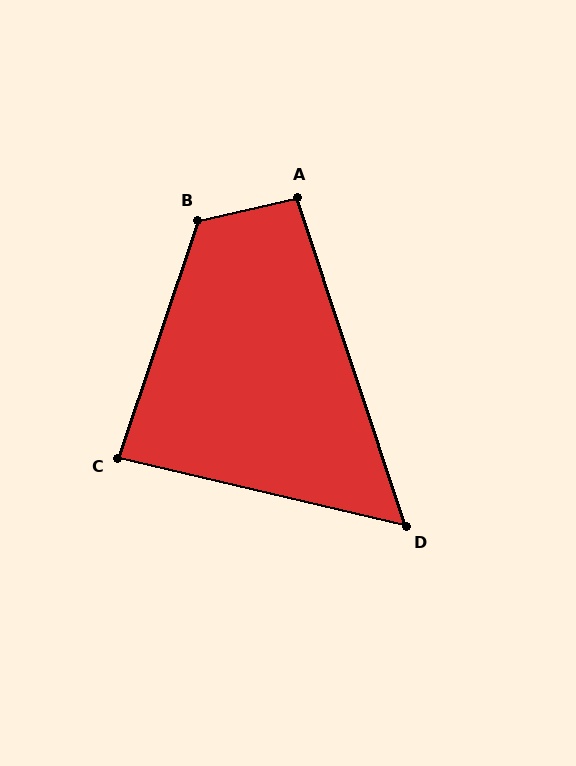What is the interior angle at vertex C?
Approximately 85 degrees (acute).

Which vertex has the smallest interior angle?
D, at approximately 58 degrees.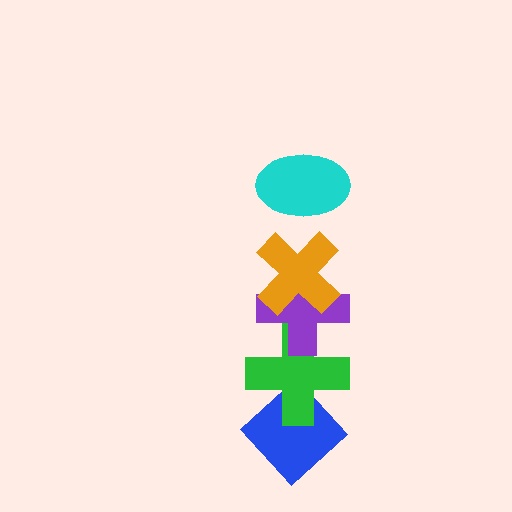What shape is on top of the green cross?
The purple cross is on top of the green cross.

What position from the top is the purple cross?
The purple cross is 3rd from the top.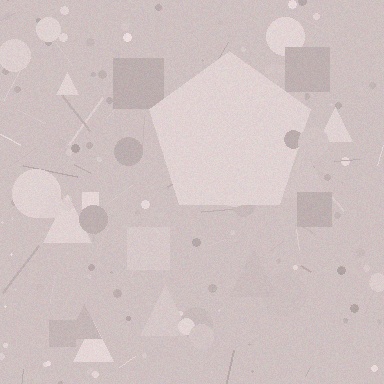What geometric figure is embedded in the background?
A pentagon is embedded in the background.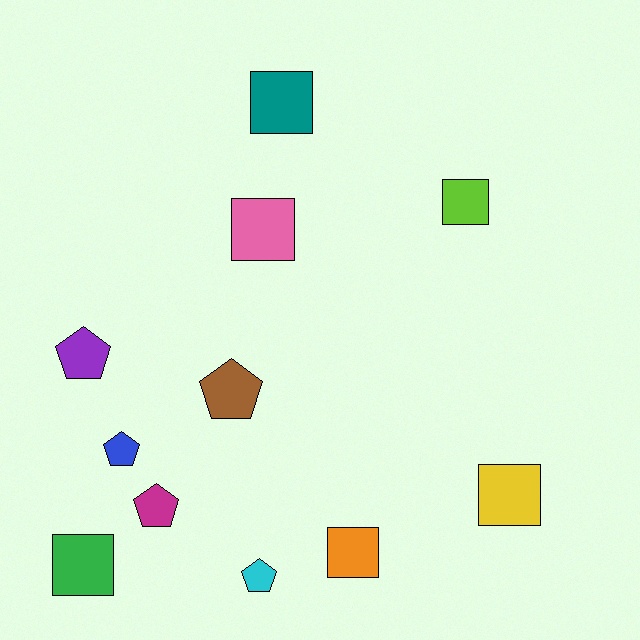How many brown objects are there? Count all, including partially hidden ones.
There is 1 brown object.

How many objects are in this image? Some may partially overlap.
There are 11 objects.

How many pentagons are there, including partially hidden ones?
There are 5 pentagons.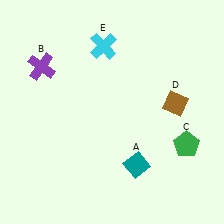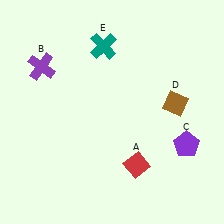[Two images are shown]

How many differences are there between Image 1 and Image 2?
There are 3 differences between the two images.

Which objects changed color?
A changed from teal to red. C changed from green to purple. E changed from cyan to teal.